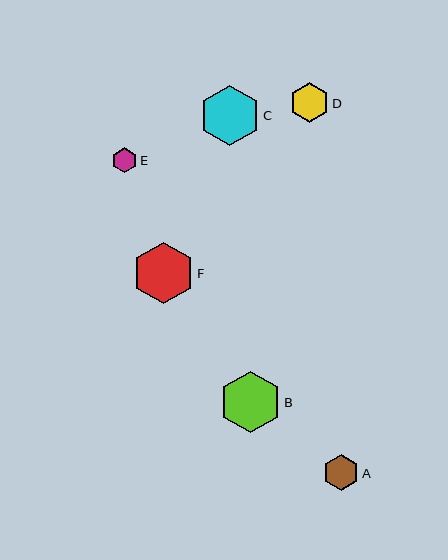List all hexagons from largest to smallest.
From largest to smallest: B, F, C, D, A, E.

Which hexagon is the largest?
Hexagon B is the largest with a size of approximately 62 pixels.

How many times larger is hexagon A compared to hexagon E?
Hexagon A is approximately 1.5 times the size of hexagon E.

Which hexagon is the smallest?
Hexagon E is the smallest with a size of approximately 25 pixels.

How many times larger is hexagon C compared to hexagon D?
Hexagon C is approximately 1.5 times the size of hexagon D.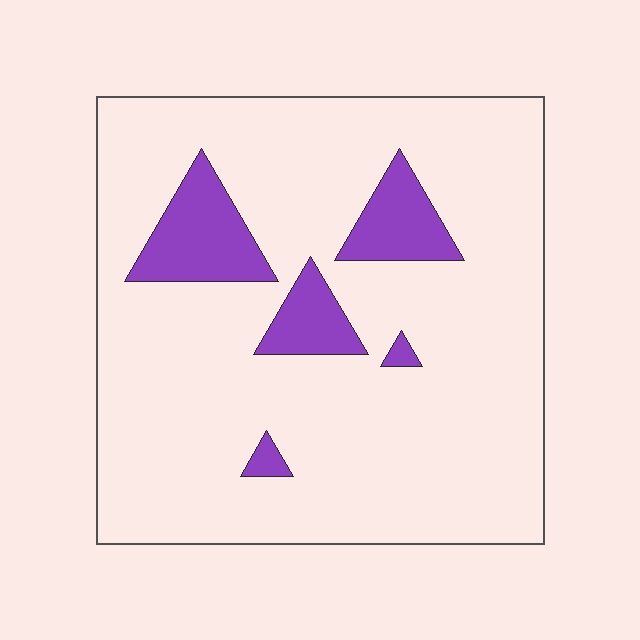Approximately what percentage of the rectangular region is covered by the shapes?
Approximately 15%.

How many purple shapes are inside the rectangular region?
5.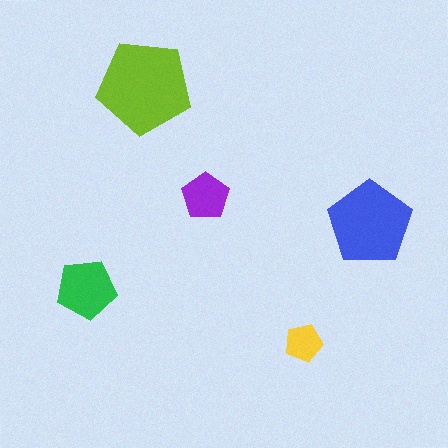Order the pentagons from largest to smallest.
the lime one, the blue one, the green one, the purple one, the yellow one.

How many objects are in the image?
There are 5 objects in the image.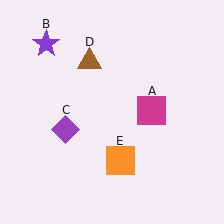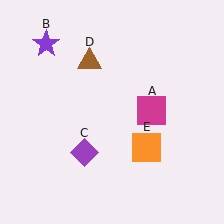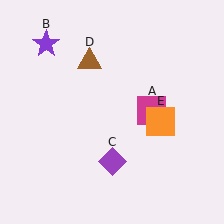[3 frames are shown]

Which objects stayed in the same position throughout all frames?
Magenta square (object A) and purple star (object B) and brown triangle (object D) remained stationary.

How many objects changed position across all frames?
2 objects changed position: purple diamond (object C), orange square (object E).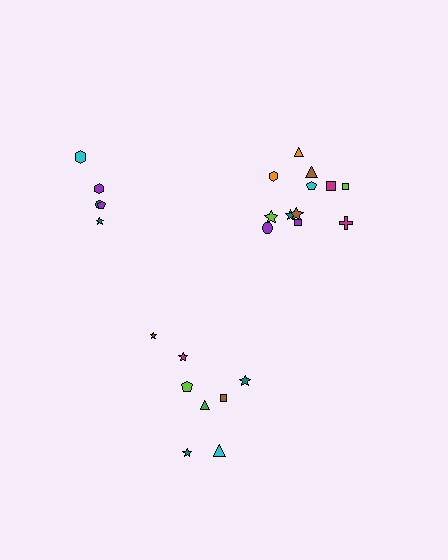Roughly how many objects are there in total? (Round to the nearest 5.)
Roughly 25 objects in total.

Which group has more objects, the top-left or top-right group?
The top-right group.